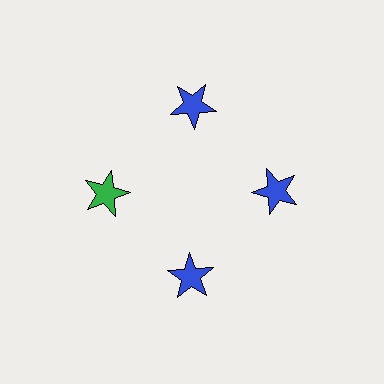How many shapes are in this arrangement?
There are 4 shapes arranged in a ring pattern.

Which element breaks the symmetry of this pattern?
The green star at roughly the 9 o'clock position breaks the symmetry. All other shapes are blue stars.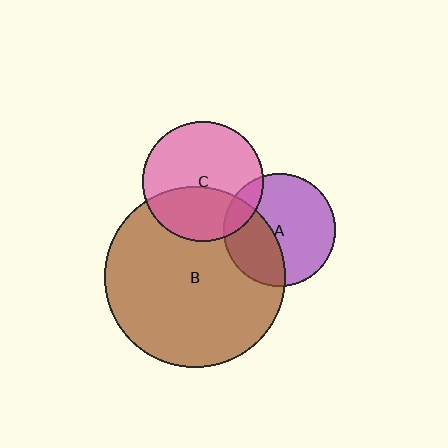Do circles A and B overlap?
Yes.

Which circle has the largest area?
Circle B (brown).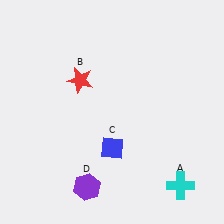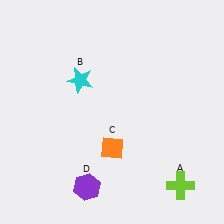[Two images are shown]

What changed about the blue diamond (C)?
In Image 1, C is blue. In Image 2, it changed to orange.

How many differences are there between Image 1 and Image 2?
There are 3 differences between the two images.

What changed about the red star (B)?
In Image 1, B is red. In Image 2, it changed to cyan.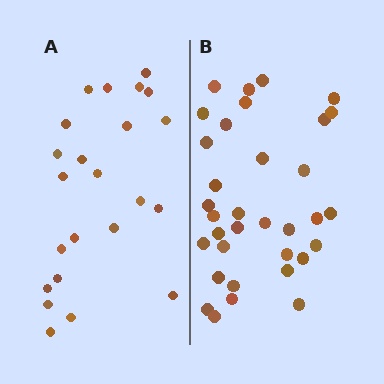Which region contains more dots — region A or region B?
Region B (the right region) has more dots.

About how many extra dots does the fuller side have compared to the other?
Region B has roughly 12 or so more dots than region A.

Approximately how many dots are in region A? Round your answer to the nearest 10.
About 20 dots. (The exact count is 23, which rounds to 20.)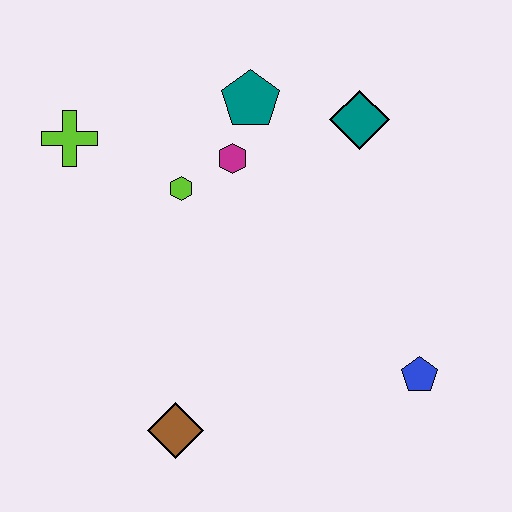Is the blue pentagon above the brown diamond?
Yes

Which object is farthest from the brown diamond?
The teal diamond is farthest from the brown diamond.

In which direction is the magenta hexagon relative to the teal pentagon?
The magenta hexagon is below the teal pentagon.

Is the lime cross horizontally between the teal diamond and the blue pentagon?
No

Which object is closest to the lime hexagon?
The magenta hexagon is closest to the lime hexagon.